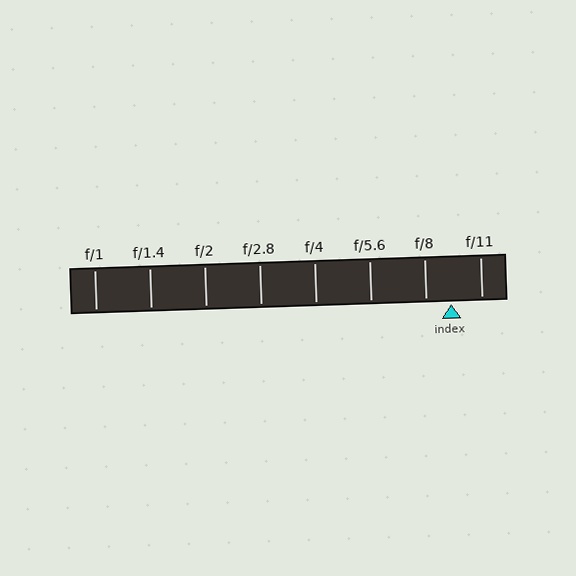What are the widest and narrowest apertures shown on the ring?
The widest aperture shown is f/1 and the narrowest is f/11.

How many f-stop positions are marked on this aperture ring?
There are 8 f-stop positions marked.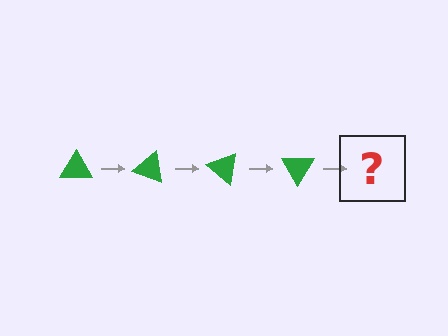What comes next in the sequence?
The next element should be a green triangle rotated 80 degrees.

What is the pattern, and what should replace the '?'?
The pattern is that the triangle rotates 20 degrees each step. The '?' should be a green triangle rotated 80 degrees.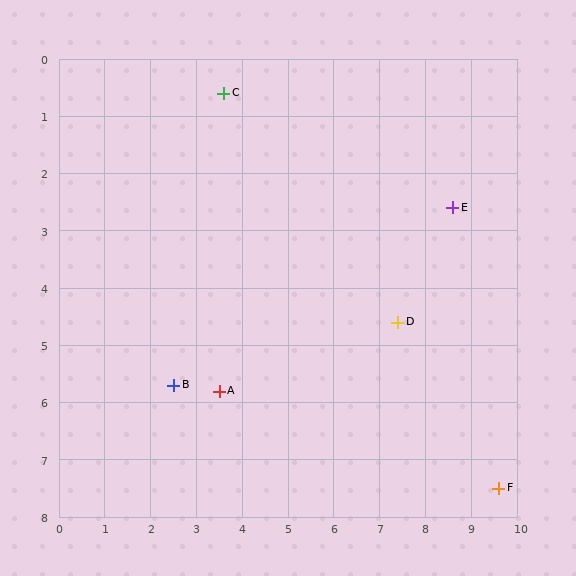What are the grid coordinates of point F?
Point F is at approximately (9.6, 7.5).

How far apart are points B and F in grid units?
Points B and F are about 7.3 grid units apart.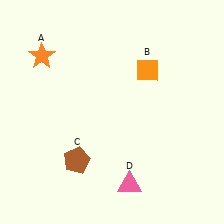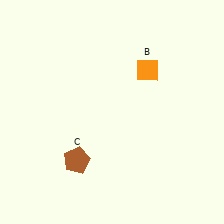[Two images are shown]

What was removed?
The pink triangle (D), the orange star (A) were removed in Image 2.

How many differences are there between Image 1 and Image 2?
There are 2 differences between the two images.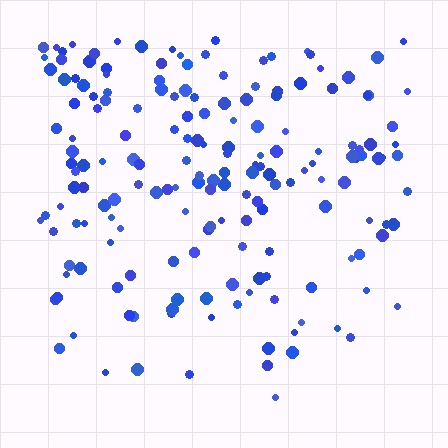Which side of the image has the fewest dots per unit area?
The bottom.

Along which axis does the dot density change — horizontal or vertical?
Vertical.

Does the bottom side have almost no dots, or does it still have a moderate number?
Still a moderate number, just noticeably fewer than the top.